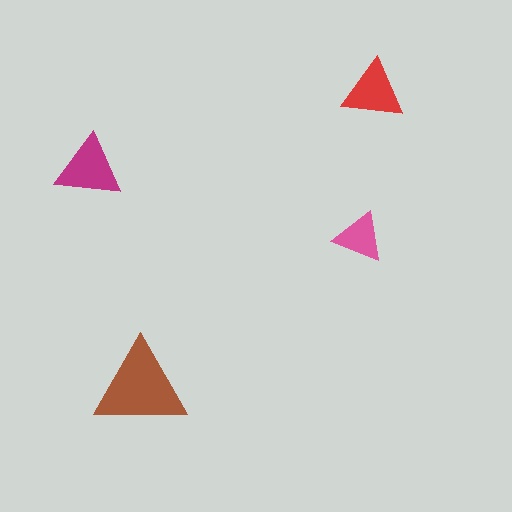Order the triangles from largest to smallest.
the brown one, the magenta one, the red one, the pink one.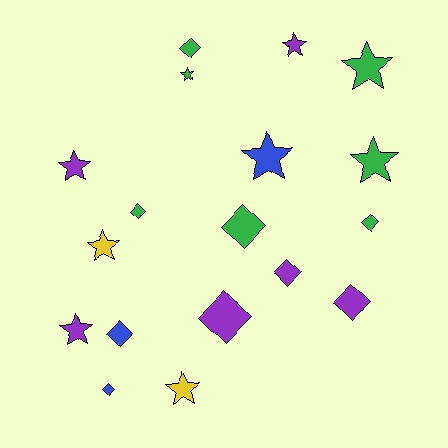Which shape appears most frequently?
Star, with 9 objects.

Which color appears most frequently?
Green, with 7 objects.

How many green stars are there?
There are 3 green stars.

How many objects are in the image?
There are 18 objects.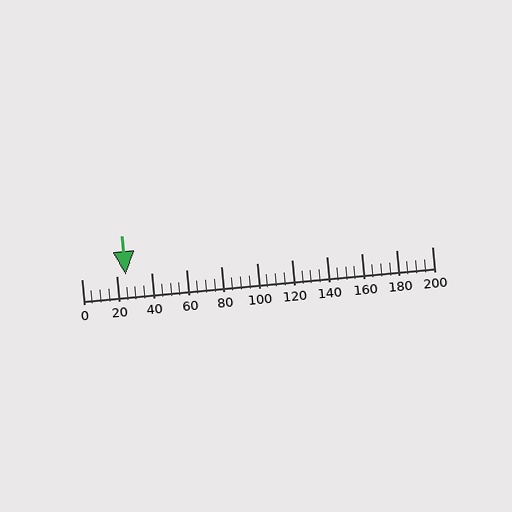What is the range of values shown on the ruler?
The ruler shows values from 0 to 200.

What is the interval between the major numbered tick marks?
The major tick marks are spaced 20 units apart.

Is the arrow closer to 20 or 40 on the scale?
The arrow is closer to 20.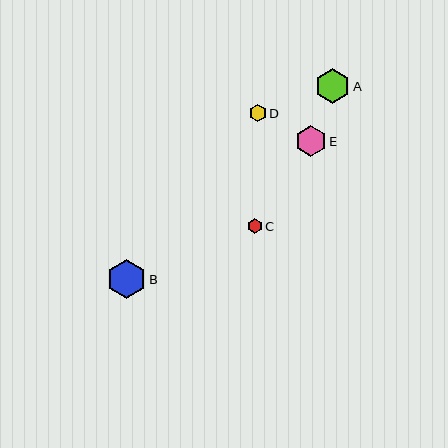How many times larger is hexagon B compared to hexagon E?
Hexagon B is approximately 1.3 times the size of hexagon E.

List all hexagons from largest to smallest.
From largest to smallest: B, A, E, D, C.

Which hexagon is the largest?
Hexagon B is the largest with a size of approximately 39 pixels.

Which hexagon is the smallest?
Hexagon C is the smallest with a size of approximately 15 pixels.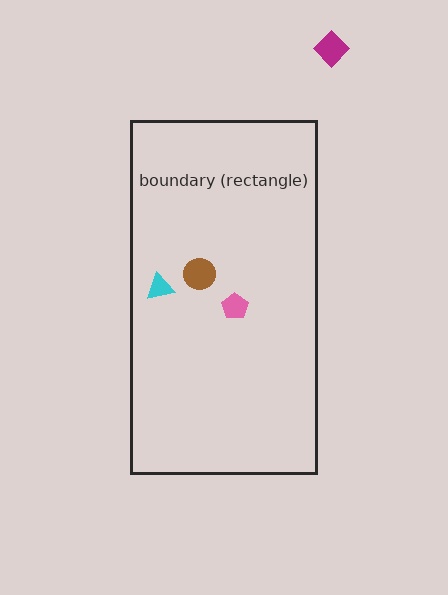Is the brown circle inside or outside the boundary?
Inside.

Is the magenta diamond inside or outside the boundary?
Outside.